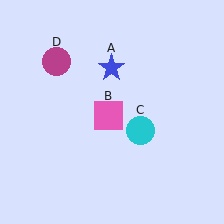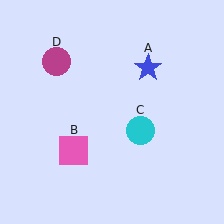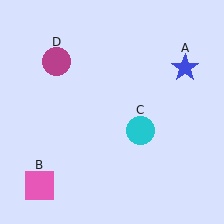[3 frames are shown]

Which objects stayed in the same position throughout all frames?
Cyan circle (object C) and magenta circle (object D) remained stationary.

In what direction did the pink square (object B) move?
The pink square (object B) moved down and to the left.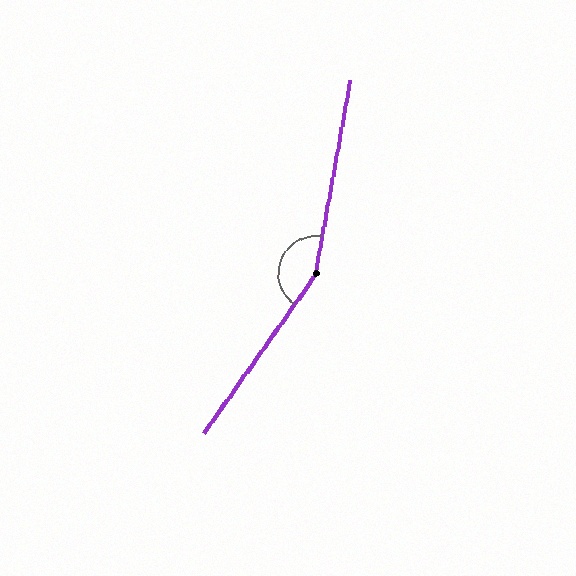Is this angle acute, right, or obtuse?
It is obtuse.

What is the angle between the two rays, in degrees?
Approximately 156 degrees.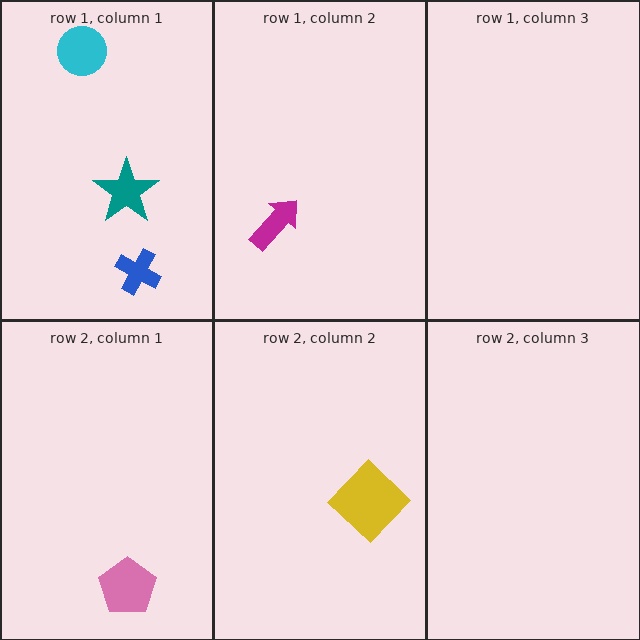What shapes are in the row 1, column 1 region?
The blue cross, the teal star, the cyan circle.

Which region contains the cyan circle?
The row 1, column 1 region.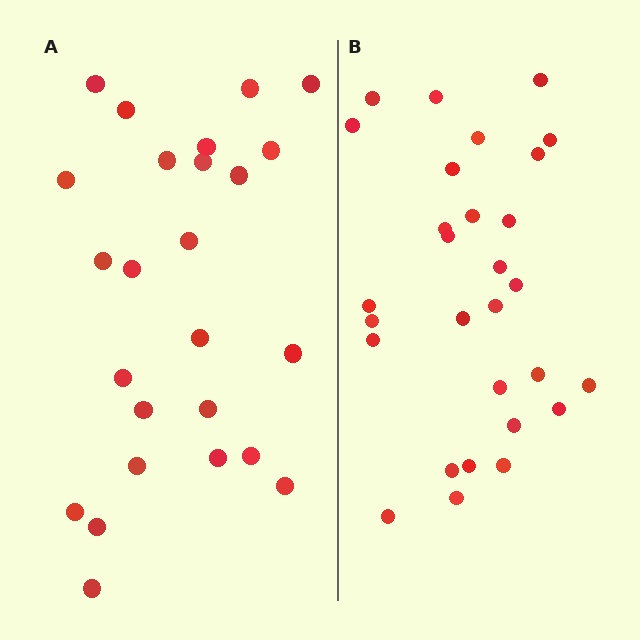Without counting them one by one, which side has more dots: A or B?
Region B (the right region) has more dots.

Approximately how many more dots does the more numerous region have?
Region B has about 4 more dots than region A.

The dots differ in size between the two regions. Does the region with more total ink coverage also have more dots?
No. Region A has more total ink coverage because its dots are larger, but region B actually contains more individual dots. Total area can be misleading — the number of items is what matters here.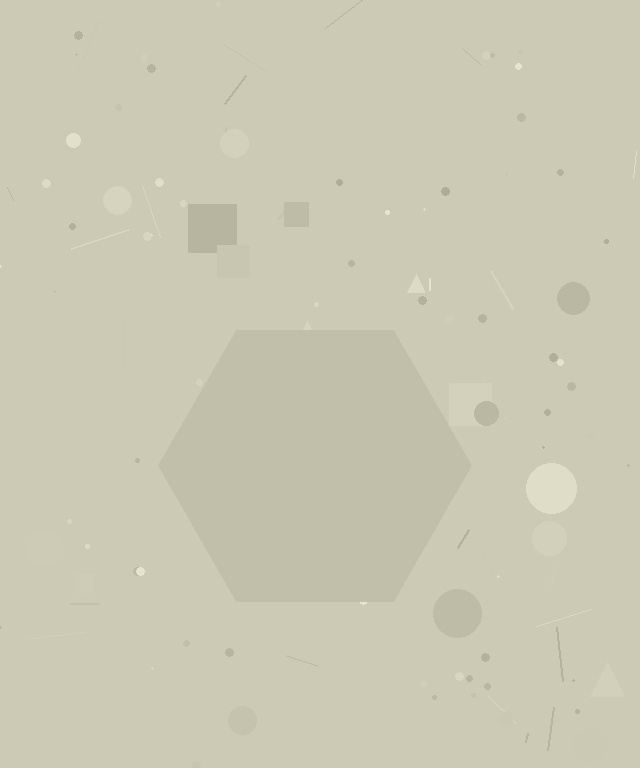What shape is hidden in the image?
A hexagon is hidden in the image.